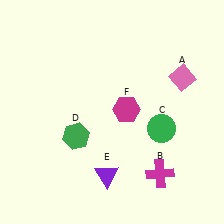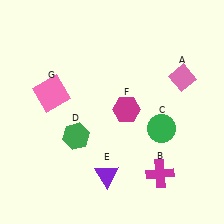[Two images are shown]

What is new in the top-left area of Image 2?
A pink square (G) was added in the top-left area of Image 2.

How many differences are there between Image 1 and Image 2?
There is 1 difference between the two images.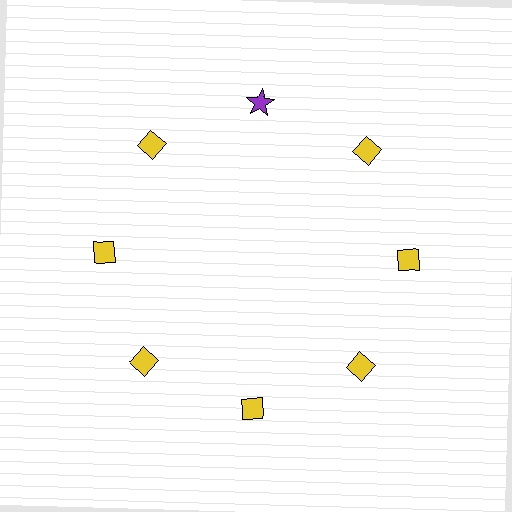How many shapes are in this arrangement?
There are 8 shapes arranged in a ring pattern.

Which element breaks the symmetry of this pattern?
The purple star at roughly the 12 o'clock position breaks the symmetry. All other shapes are yellow diamonds.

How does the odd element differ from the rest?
It differs in both color (purple instead of yellow) and shape (star instead of diamond).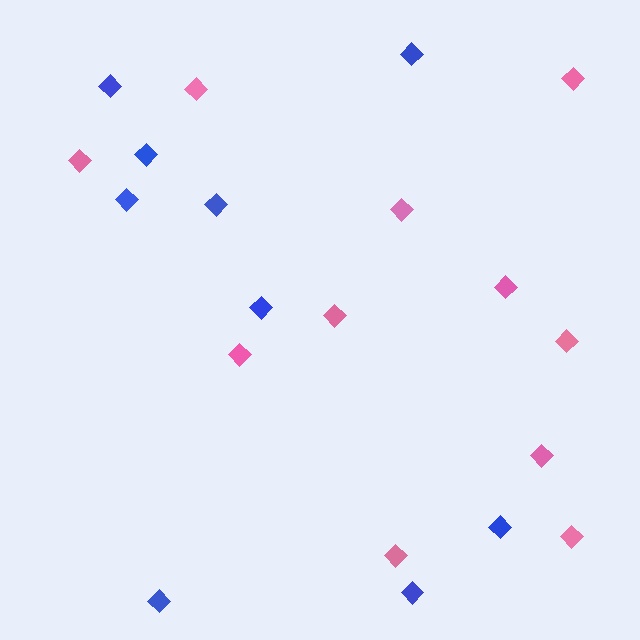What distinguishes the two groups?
There are 2 groups: one group of pink diamonds (11) and one group of blue diamonds (9).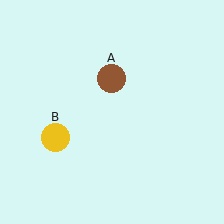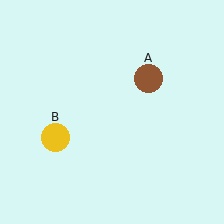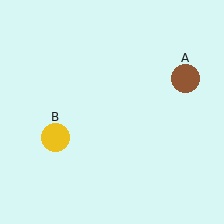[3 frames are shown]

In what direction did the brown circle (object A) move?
The brown circle (object A) moved right.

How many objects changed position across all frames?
1 object changed position: brown circle (object A).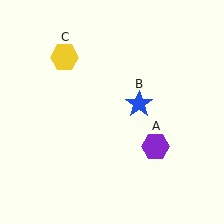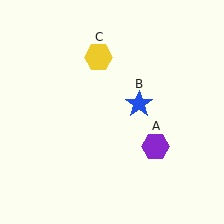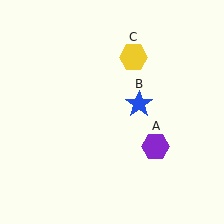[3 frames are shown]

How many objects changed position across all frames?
1 object changed position: yellow hexagon (object C).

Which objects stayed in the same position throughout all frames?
Purple hexagon (object A) and blue star (object B) remained stationary.